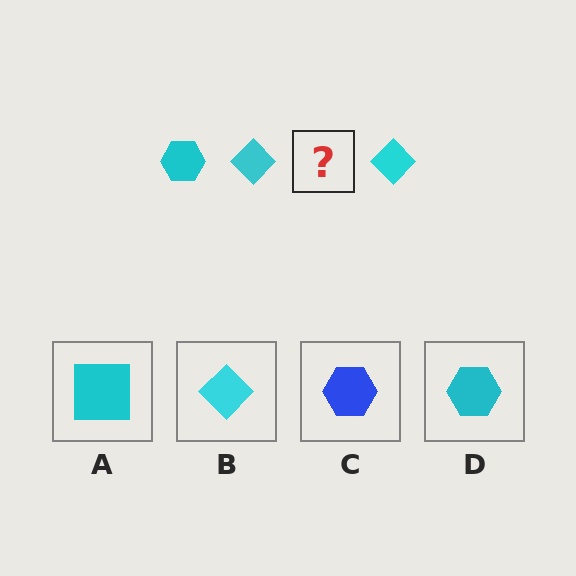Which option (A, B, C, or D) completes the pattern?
D.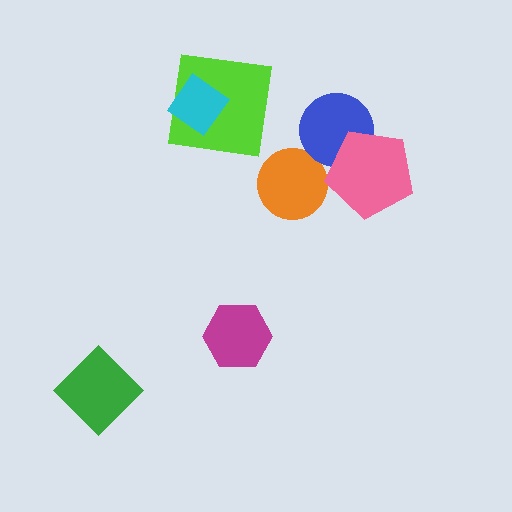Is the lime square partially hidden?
Yes, it is partially covered by another shape.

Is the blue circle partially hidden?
Yes, it is partially covered by another shape.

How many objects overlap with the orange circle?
0 objects overlap with the orange circle.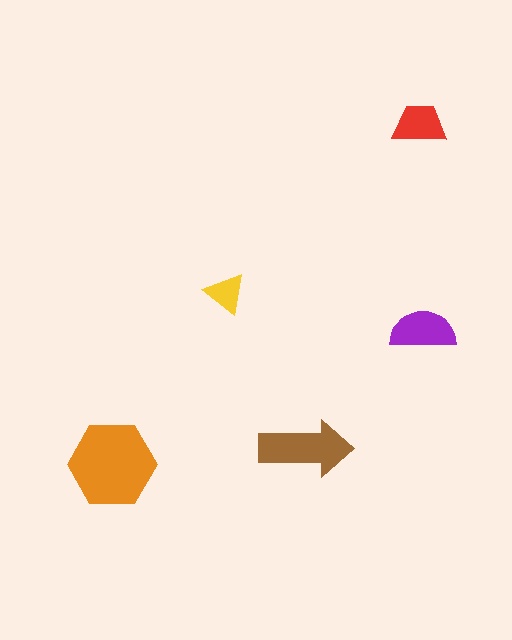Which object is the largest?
The orange hexagon.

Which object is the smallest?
The yellow triangle.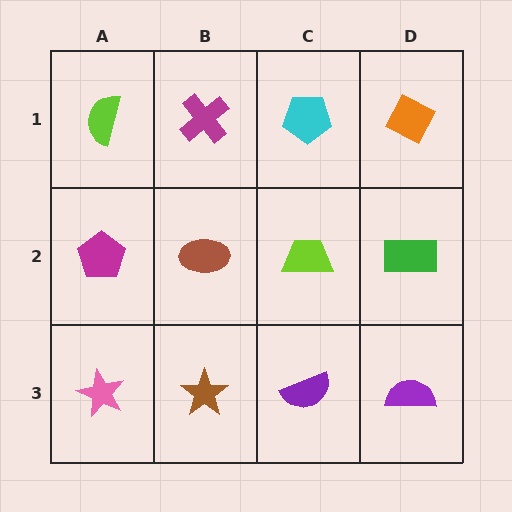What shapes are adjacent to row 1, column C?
A lime trapezoid (row 2, column C), a magenta cross (row 1, column B), an orange diamond (row 1, column D).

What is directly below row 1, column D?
A green rectangle.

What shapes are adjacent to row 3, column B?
A brown ellipse (row 2, column B), a pink star (row 3, column A), a purple semicircle (row 3, column C).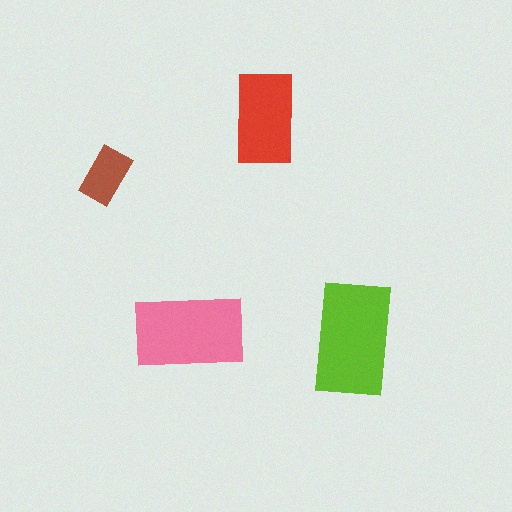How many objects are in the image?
There are 4 objects in the image.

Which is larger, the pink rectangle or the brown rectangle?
The pink one.